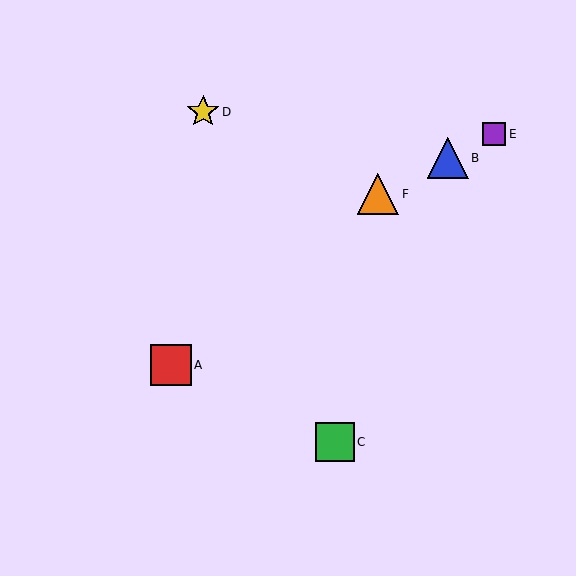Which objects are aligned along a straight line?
Objects B, E, F are aligned along a straight line.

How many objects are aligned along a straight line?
3 objects (B, E, F) are aligned along a straight line.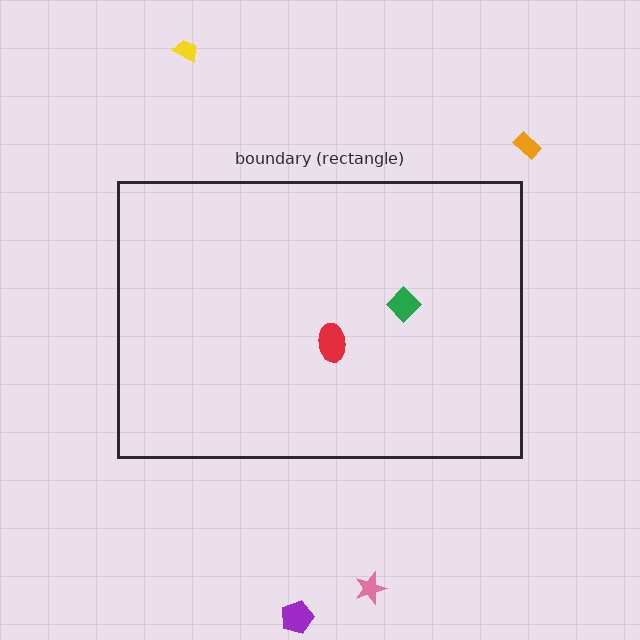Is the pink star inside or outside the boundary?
Outside.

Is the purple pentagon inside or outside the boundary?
Outside.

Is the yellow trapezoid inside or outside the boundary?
Outside.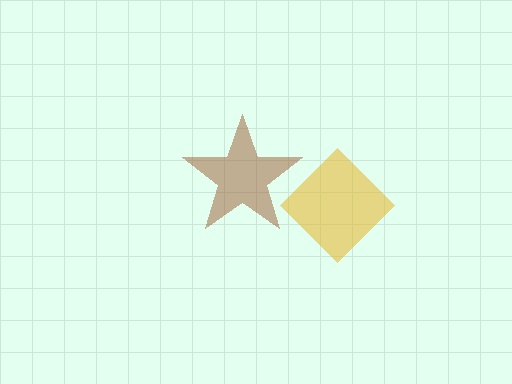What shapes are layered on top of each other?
The layered shapes are: a yellow diamond, a brown star.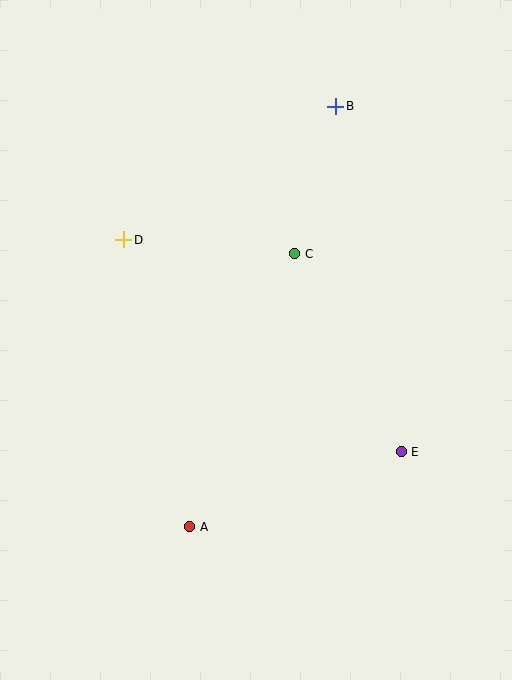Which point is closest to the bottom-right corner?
Point E is closest to the bottom-right corner.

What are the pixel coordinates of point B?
Point B is at (336, 106).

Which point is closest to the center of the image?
Point C at (295, 254) is closest to the center.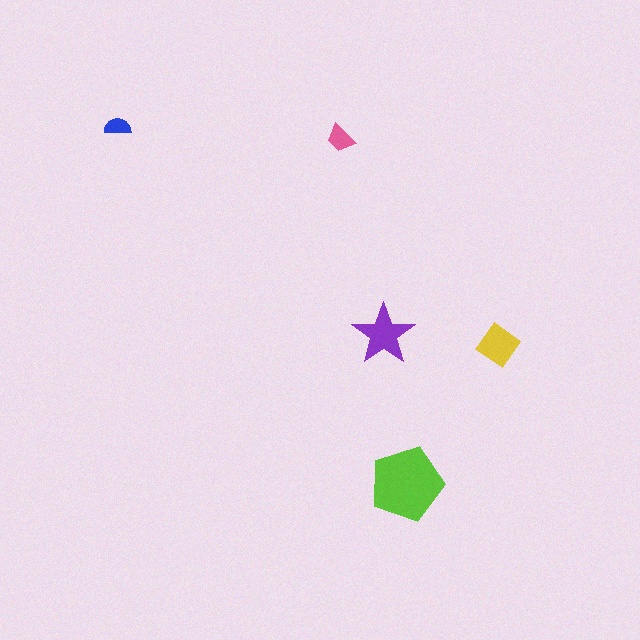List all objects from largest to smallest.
The lime pentagon, the purple star, the yellow diamond, the pink trapezoid, the blue semicircle.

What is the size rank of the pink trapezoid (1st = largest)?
4th.